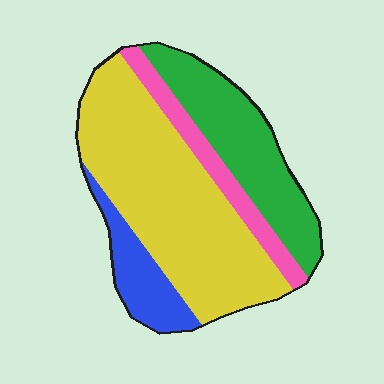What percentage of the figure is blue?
Blue takes up about one eighth (1/8) of the figure.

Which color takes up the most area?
Yellow, at roughly 50%.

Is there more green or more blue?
Green.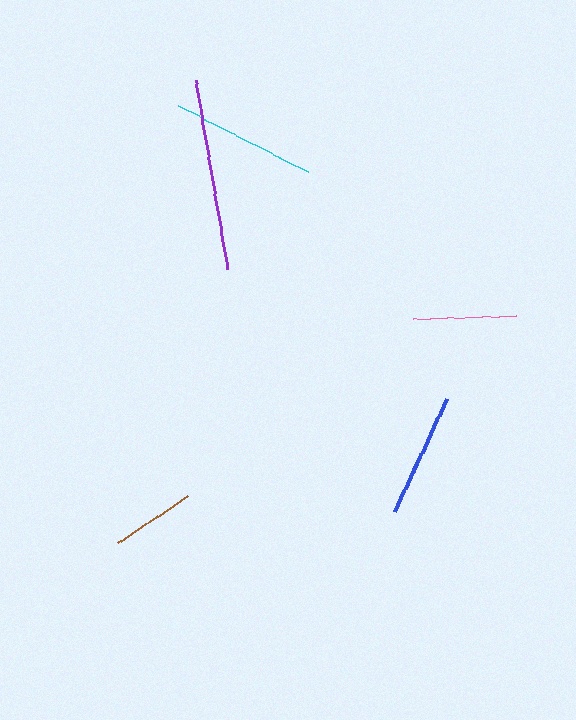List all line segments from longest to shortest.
From longest to shortest: purple, cyan, blue, pink, brown.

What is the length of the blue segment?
The blue segment is approximately 124 pixels long.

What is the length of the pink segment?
The pink segment is approximately 104 pixels long.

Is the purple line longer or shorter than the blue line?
The purple line is longer than the blue line.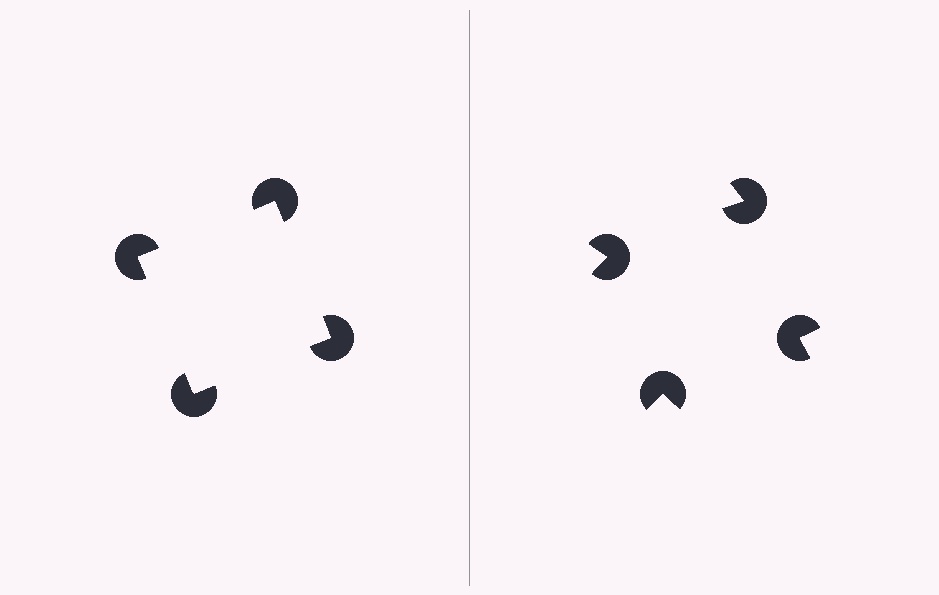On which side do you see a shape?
An illusory square appears on the left side. On the right side the wedge cuts are rotated, so no coherent shape forms.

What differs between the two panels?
The pac-man discs are positioned identically on both sides; only the wedge orientations differ. On the left they align to a square; on the right they are misaligned.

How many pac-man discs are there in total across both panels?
8 — 4 on each side.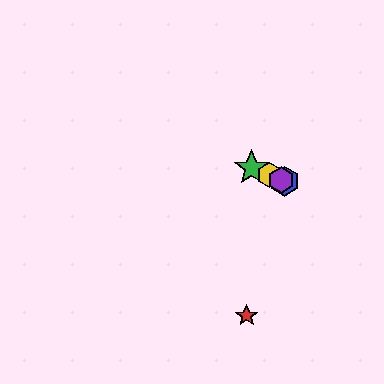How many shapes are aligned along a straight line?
4 shapes (the blue hexagon, the green star, the yellow hexagon, the purple hexagon) are aligned along a straight line.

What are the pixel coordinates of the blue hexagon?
The blue hexagon is at (285, 181).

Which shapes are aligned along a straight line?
The blue hexagon, the green star, the yellow hexagon, the purple hexagon are aligned along a straight line.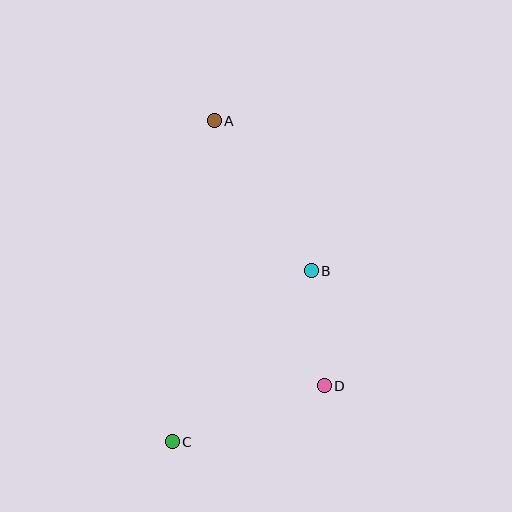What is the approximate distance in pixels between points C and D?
The distance between C and D is approximately 162 pixels.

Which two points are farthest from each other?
Points A and C are farthest from each other.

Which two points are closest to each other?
Points B and D are closest to each other.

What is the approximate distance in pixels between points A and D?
The distance between A and D is approximately 287 pixels.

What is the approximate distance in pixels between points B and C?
The distance between B and C is approximately 220 pixels.